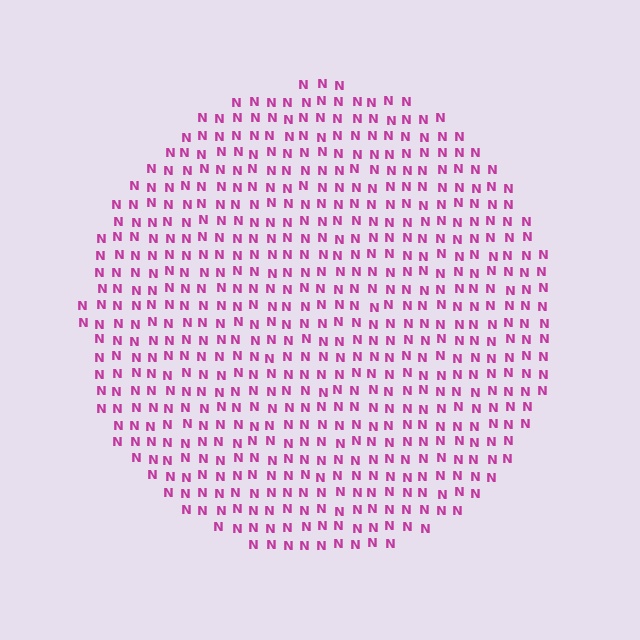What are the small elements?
The small elements are letter N's.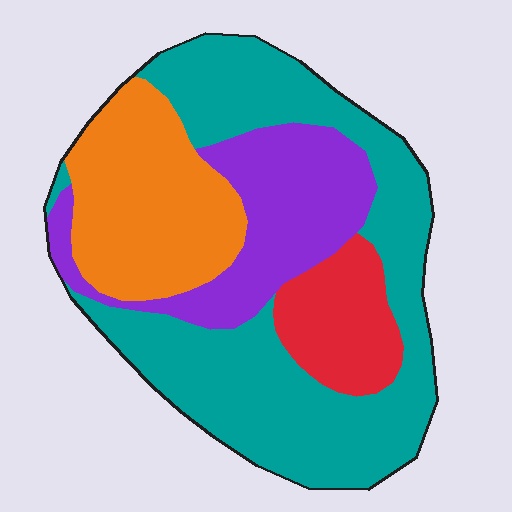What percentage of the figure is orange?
Orange covers roughly 20% of the figure.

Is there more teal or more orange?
Teal.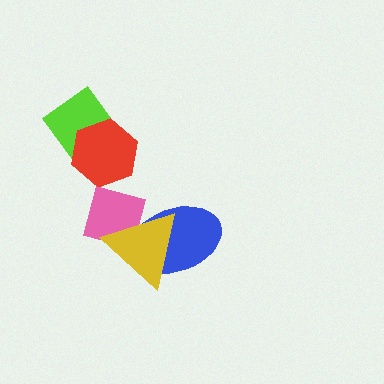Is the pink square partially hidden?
Yes, it is partially covered by another shape.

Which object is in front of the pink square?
The yellow triangle is in front of the pink square.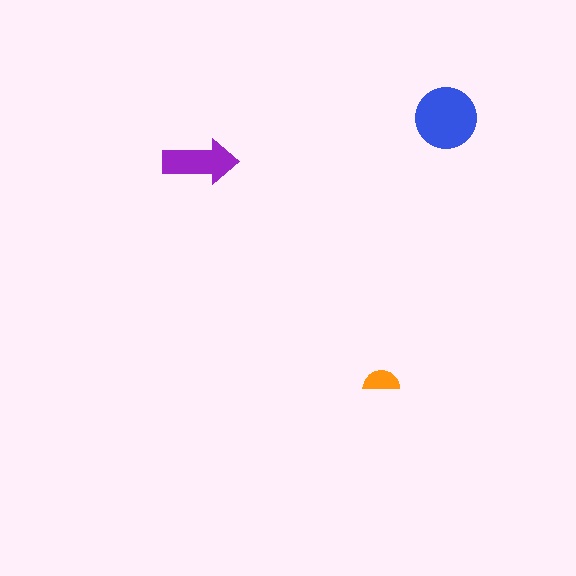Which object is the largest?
The blue circle.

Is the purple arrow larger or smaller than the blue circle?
Smaller.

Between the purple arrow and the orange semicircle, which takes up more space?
The purple arrow.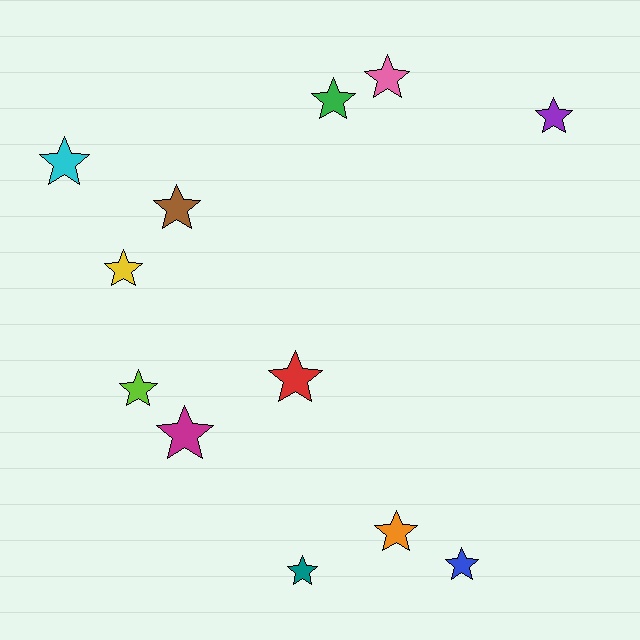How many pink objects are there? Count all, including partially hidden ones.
There is 1 pink object.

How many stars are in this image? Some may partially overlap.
There are 12 stars.